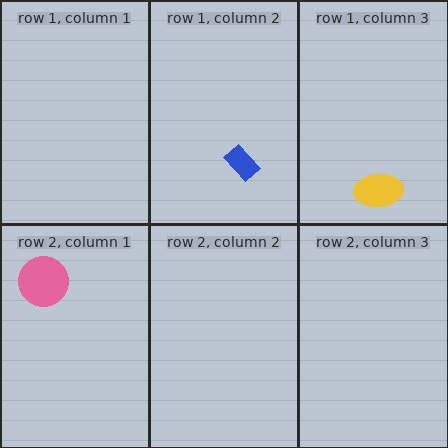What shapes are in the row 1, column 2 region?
The blue rectangle.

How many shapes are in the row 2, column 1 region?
1.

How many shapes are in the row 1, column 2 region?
1.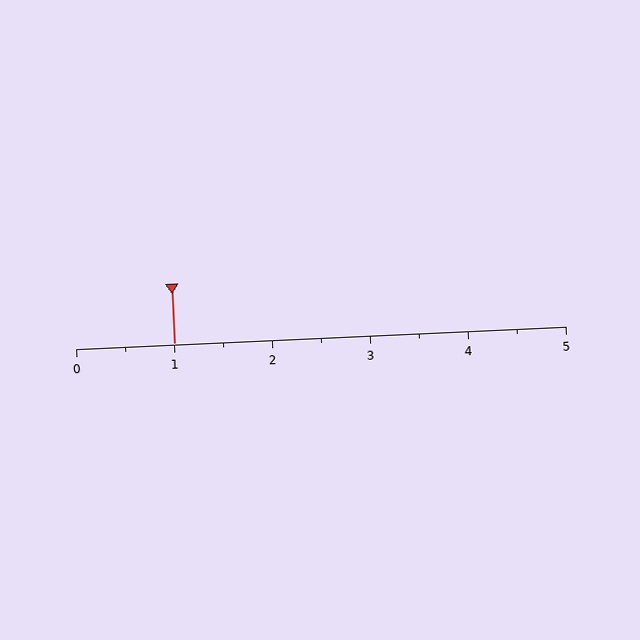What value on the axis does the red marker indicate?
The marker indicates approximately 1.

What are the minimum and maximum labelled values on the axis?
The axis runs from 0 to 5.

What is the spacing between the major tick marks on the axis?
The major ticks are spaced 1 apart.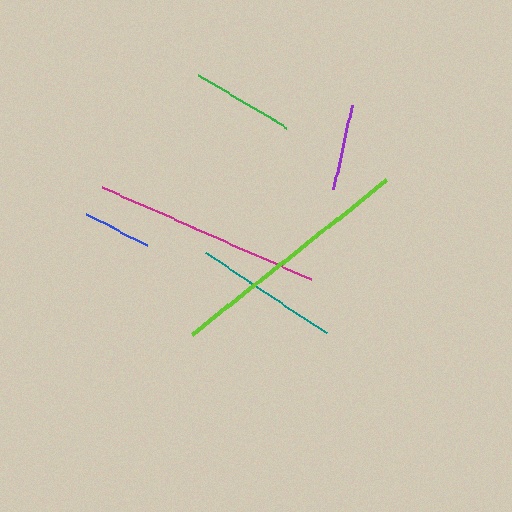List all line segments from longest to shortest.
From longest to shortest: lime, magenta, teal, green, purple, blue.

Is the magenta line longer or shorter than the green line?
The magenta line is longer than the green line.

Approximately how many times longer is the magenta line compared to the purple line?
The magenta line is approximately 2.6 times the length of the purple line.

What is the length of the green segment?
The green segment is approximately 102 pixels long.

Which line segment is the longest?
The lime line is the longest at approximately 248 pixels.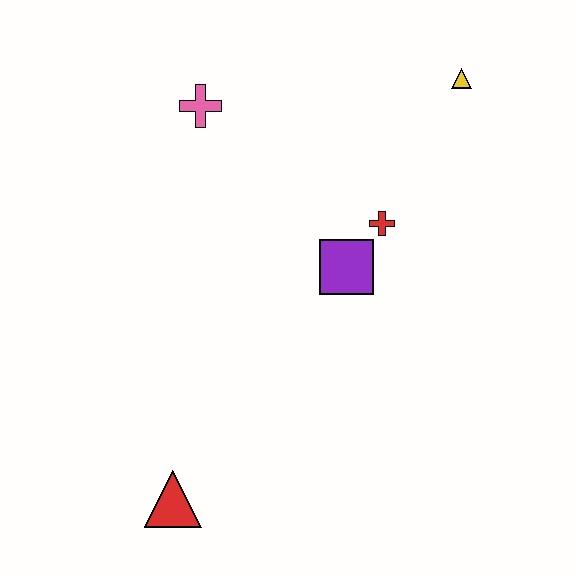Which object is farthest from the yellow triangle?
The red triangle is farthest from the yellow triangle.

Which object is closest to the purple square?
The red cross is closest to the purple square.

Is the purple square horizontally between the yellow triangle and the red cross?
No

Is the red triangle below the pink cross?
Yes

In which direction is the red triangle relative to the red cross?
The red triangle is below the red cross.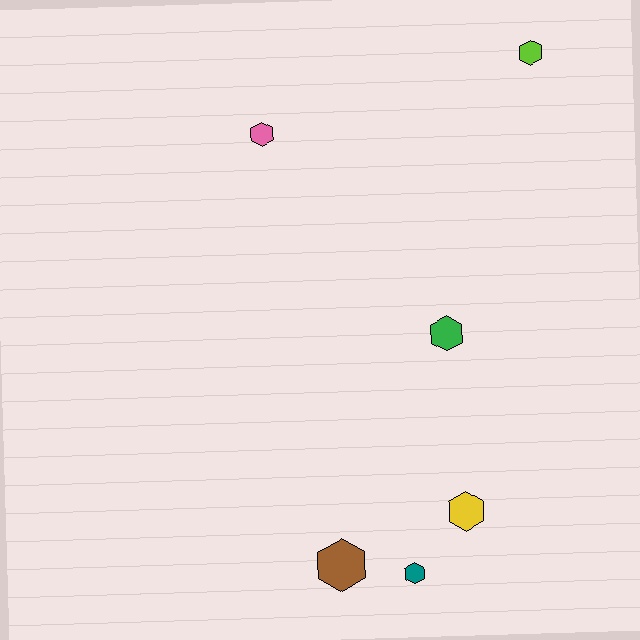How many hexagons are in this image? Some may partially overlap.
There are 6 hexagons.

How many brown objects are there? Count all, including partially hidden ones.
There is 1 brown object.